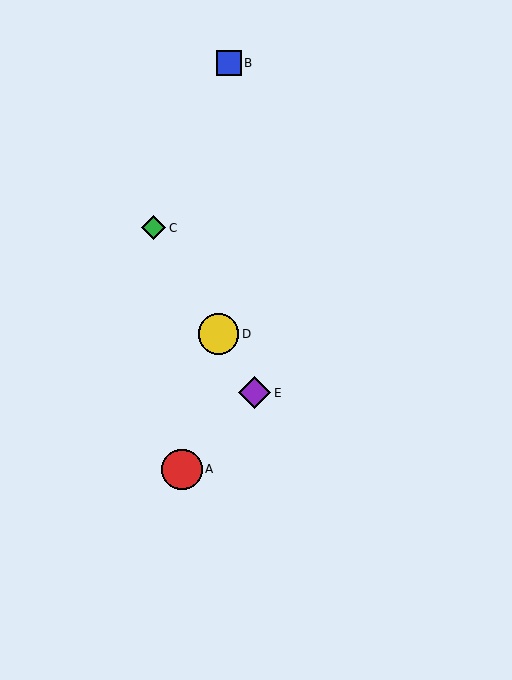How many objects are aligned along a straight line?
3 objects (C, D, E) are aligned along a straight line.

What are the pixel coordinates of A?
Object A is at (182, 469).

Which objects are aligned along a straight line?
Objects C, D, E are aligned along a straight line.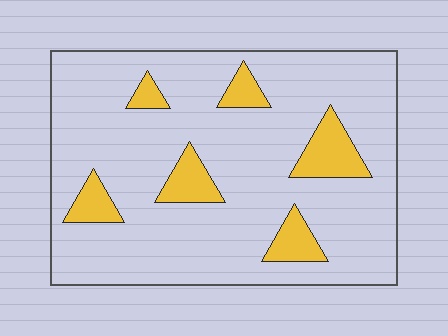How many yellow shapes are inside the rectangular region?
6.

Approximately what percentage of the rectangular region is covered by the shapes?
Approximately 15%.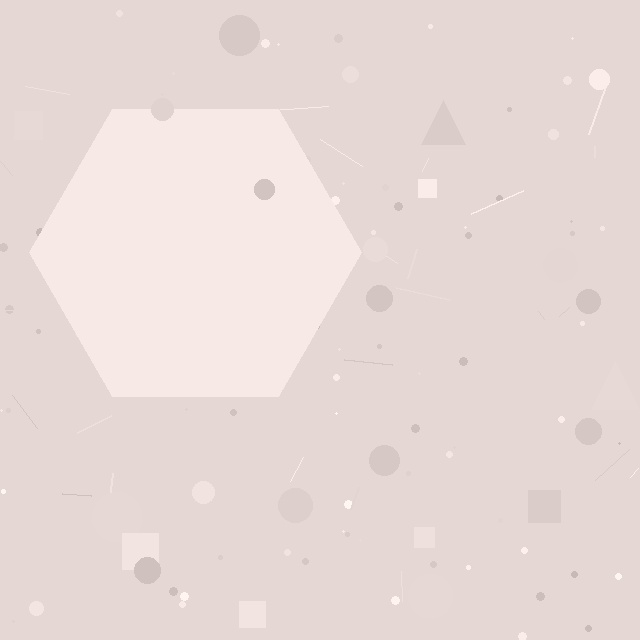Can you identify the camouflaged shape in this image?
The camouflaged shape is a hexagon.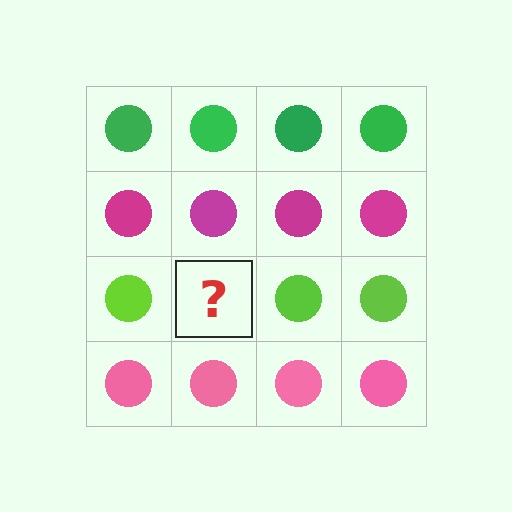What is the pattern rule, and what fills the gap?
The rule is that each row has a consistent color. The gap should be filled with a lime circle.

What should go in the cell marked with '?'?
The missing cell should contain a lime circle.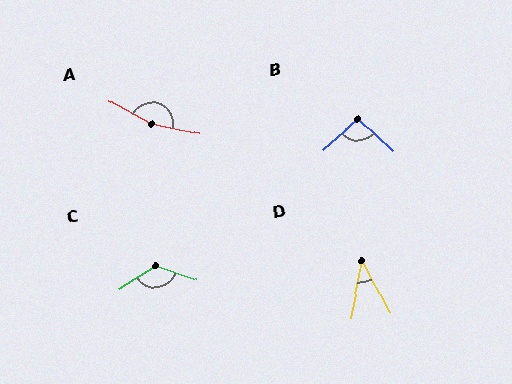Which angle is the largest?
A, at approximately 165 degrees.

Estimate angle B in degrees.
Approximately 96 degrees.